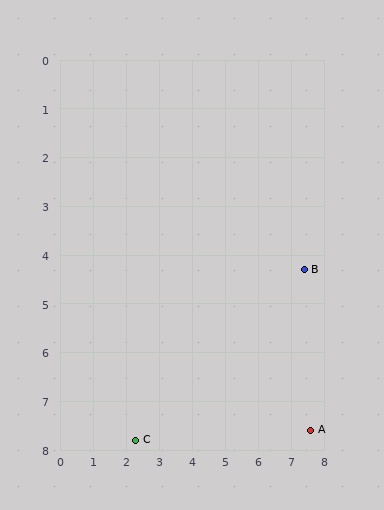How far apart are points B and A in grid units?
Points B and A are about 3.3 grid units apart.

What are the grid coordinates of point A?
Point A is at approximately (7.6, 7.6).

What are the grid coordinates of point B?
Point B is at approximately (7.4, 4.3).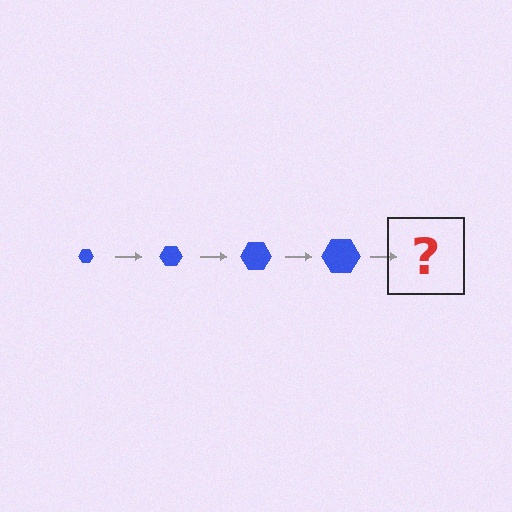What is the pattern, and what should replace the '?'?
The pattern is that the hexagon gets progressively larger each step. The '?' should be a blue hexagon, larger than the previous one.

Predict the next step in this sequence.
The next step is a blue hexagon, larger than the previous one.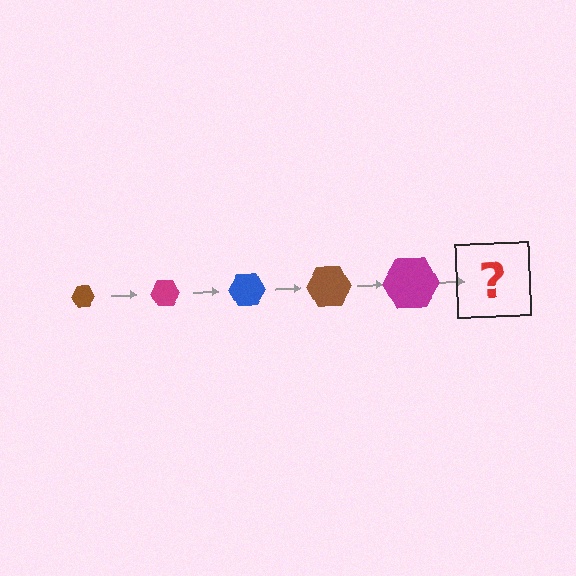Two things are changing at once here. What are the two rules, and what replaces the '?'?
The two rules are that the hexagon grows larger each step and the color cycles through brown, magenta, and blue. The '?' should be a blue hexagon, larger than the previous one.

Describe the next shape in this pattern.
It should be a blue hexagon, larger than the previous one.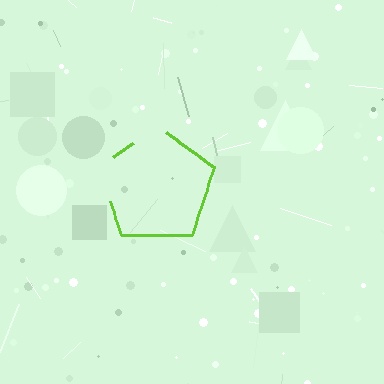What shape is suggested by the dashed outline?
The dashed outline suggests a pentagon.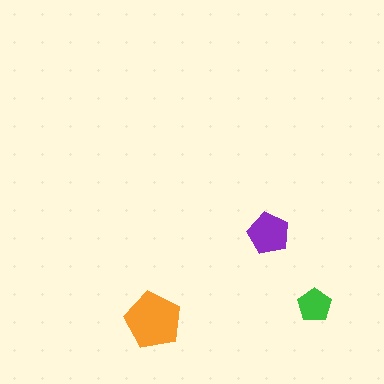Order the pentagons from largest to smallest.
the orange one, the purple one, the green one.